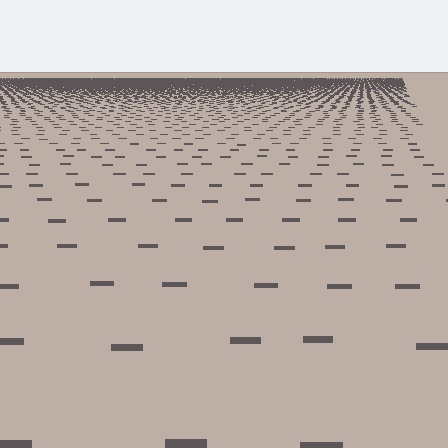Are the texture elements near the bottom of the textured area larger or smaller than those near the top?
Larger. Near the bottom, elements are closer to the viewer and appear at a bigger on-screen size.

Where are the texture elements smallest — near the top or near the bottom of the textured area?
Near the top.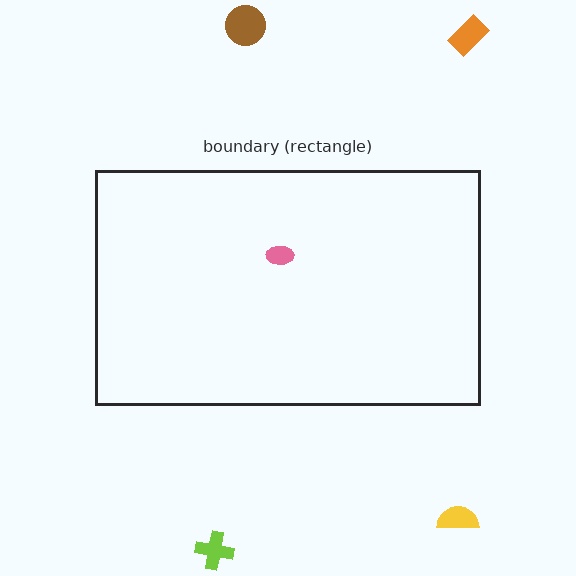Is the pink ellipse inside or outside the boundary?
Inside.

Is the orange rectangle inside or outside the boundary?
Outside.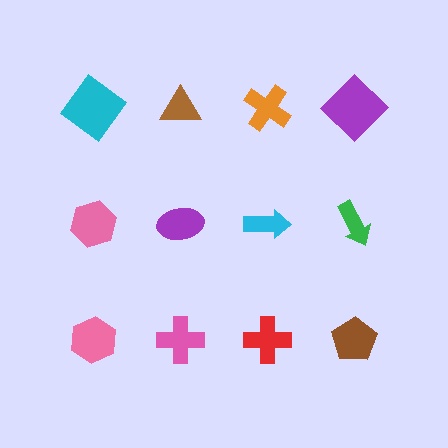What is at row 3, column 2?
A pink cross.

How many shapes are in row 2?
4 shapes.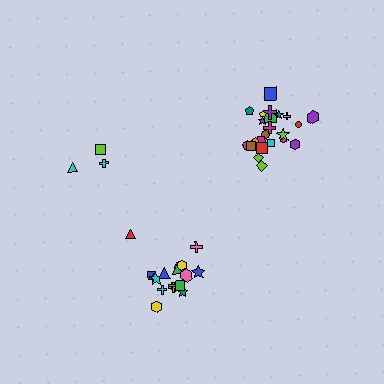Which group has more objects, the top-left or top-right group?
The top-right group.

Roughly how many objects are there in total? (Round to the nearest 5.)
Roughly 45 objects in total.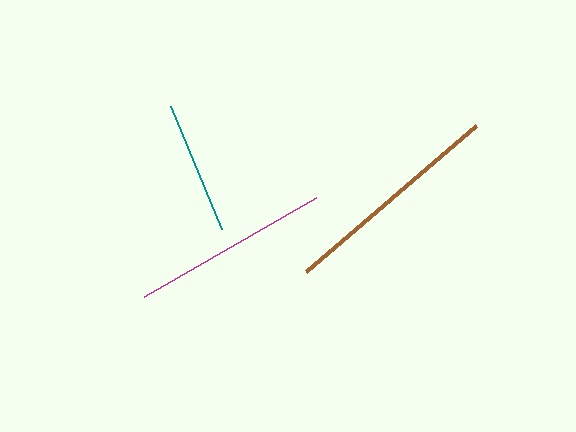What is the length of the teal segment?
The teal segment is approximately 133 pixels long.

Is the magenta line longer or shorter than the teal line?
The magenta line is longer than the teal line.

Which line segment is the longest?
The brown line is the longest at approximately 224 pixels.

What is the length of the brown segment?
The brown segment is approximately 224 pixels long.